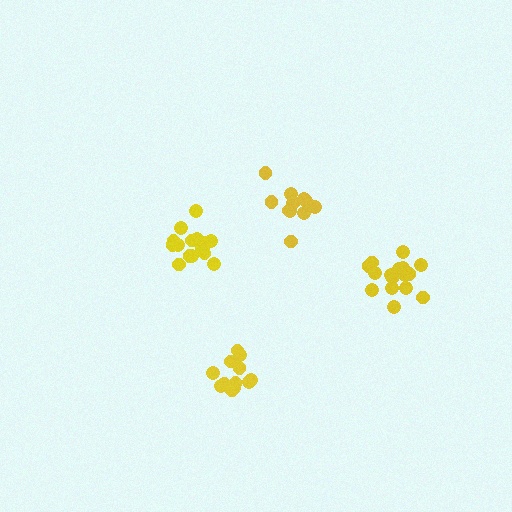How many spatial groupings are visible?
There are 4 spatial groupings.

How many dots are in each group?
Group 1: 16 dots, Group 2: 12 dots, Group 3: 14 dots, Group 4: 16 dots (58 total).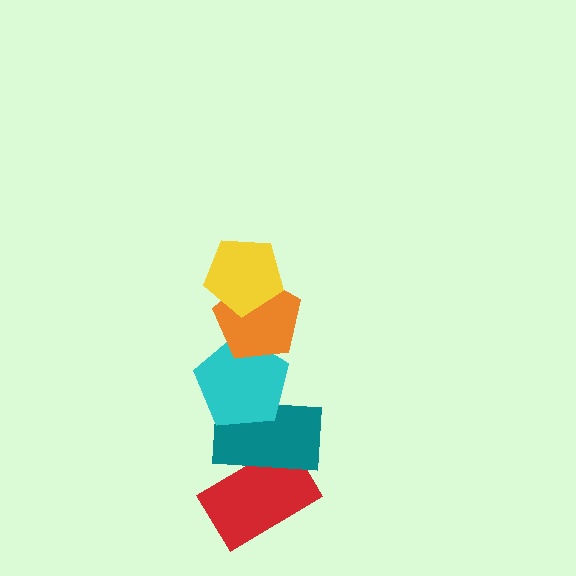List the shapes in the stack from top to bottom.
From top to bottom: the yellow pentagon, the orange pentagon, the cyan pentagon, the teal rectangle, the red rectangle.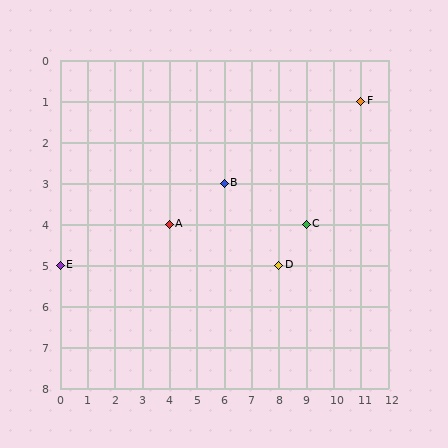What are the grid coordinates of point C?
Point C is at grid coordinates (9, 4).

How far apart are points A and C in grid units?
Points A and C are 5 columns apart.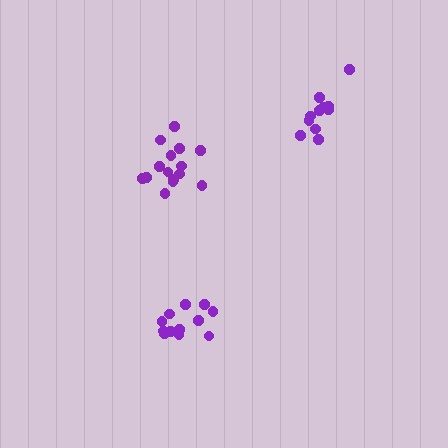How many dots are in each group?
Group 1: 15 dots, Group 2: 12 dots, Group 3: 11 dots (38 total).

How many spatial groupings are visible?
There are 3 spatial groupings.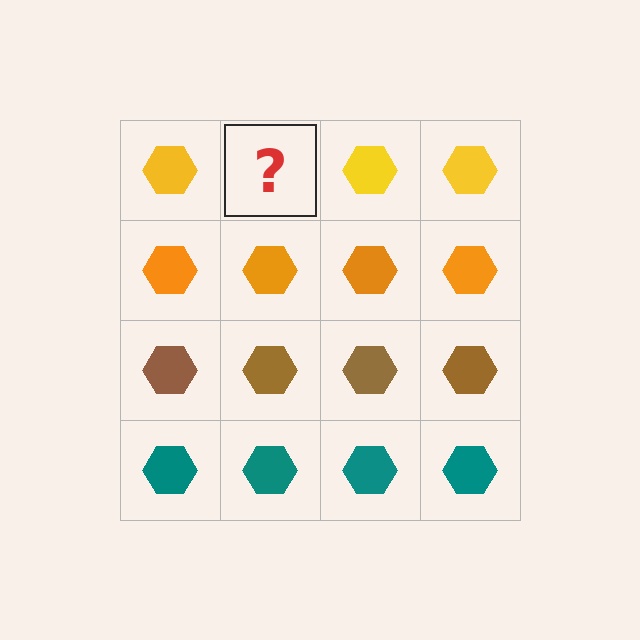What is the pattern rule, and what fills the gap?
The rule is that each row has a consistent color. The gap should be filled with a yellow hexagon.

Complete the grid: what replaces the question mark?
The question mark should be replaced with a yellow hexagon.